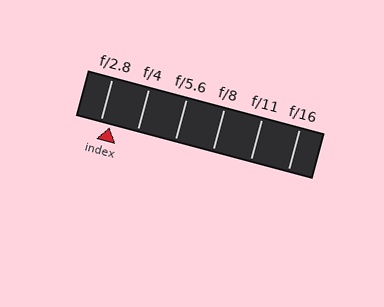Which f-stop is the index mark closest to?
The index mark is closest to f/2.8.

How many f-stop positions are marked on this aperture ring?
There are 6 f-stop positions marked.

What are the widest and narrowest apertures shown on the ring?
The widest aperture shown is f/2.8 and the narrowest is f/16.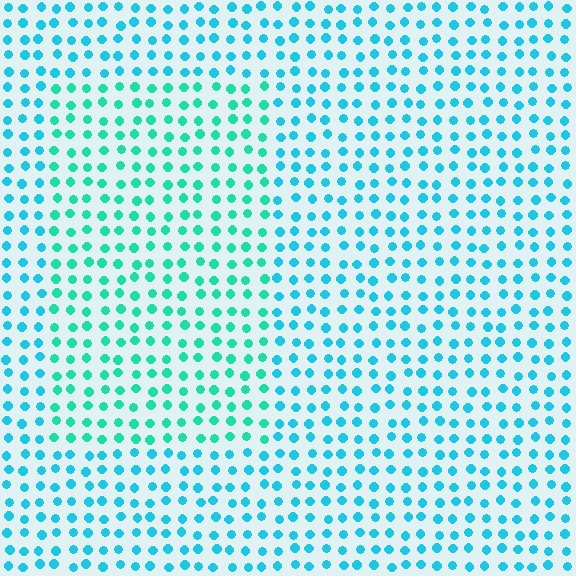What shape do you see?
I see a rectangle.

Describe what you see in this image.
The image is filled with small cyan elements in a uniform arrangement. A rectangle-shaped region is visible where the elements are tinted to a slightly different hue, forming a subtle color boundary.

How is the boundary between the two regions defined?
The boundary is defined purely by a slight shift in hue (about 26 degrees). Spacing, size, and orientation are identical on both sides.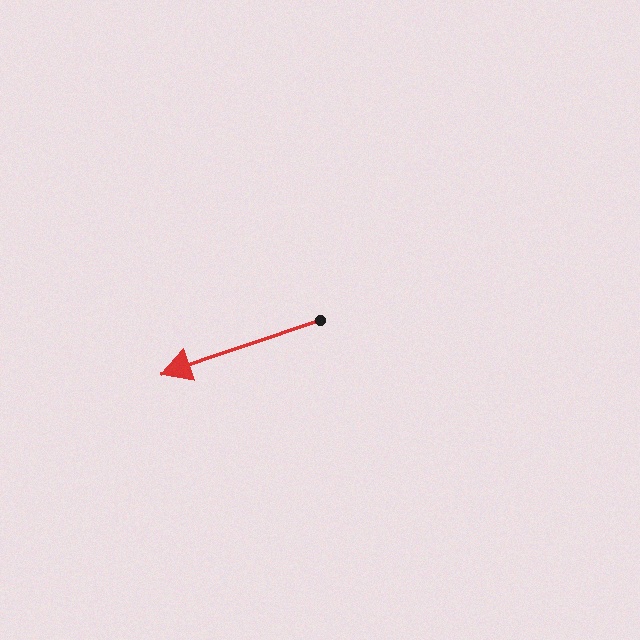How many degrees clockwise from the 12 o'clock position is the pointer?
Approximately 251 degrees.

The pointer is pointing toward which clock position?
Roughly 8 o'clock.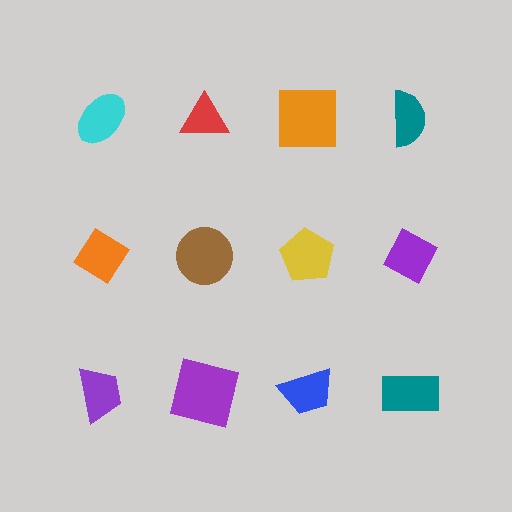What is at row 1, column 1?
A cyan ellipse.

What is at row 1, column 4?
A teal semicircle.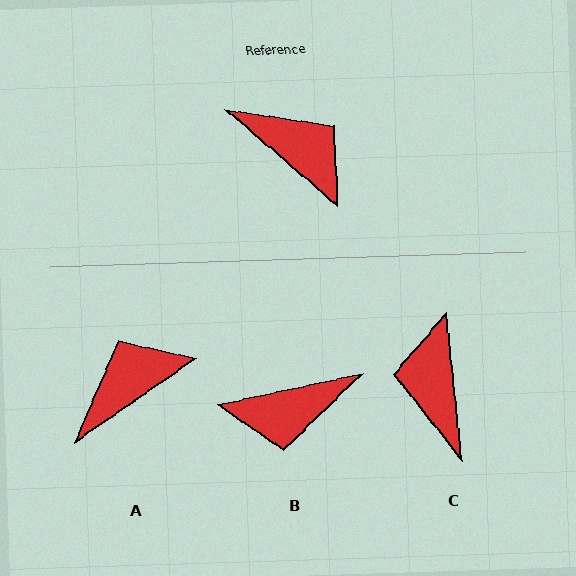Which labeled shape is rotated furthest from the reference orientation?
C, about 137 degrees away.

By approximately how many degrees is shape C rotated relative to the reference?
Approximately 137 degrees counter-clockwise.